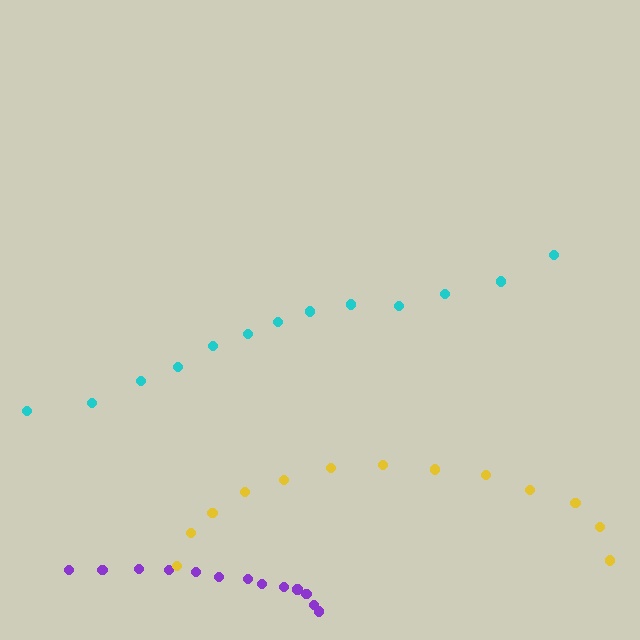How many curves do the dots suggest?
There are 3 distinct paths.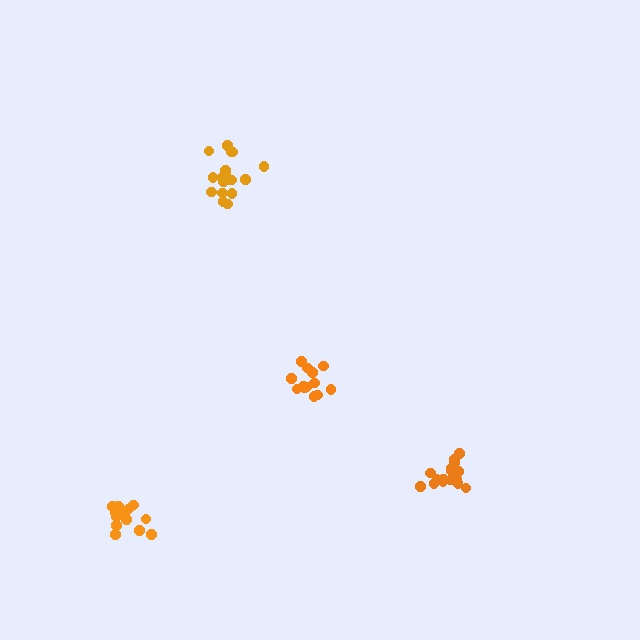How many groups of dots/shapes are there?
There are 4 groups.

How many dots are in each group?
Group 1: 15 dots, Group 2: 13 dots, Group 3: 18 dots, Group 4: 18 dots (64 total).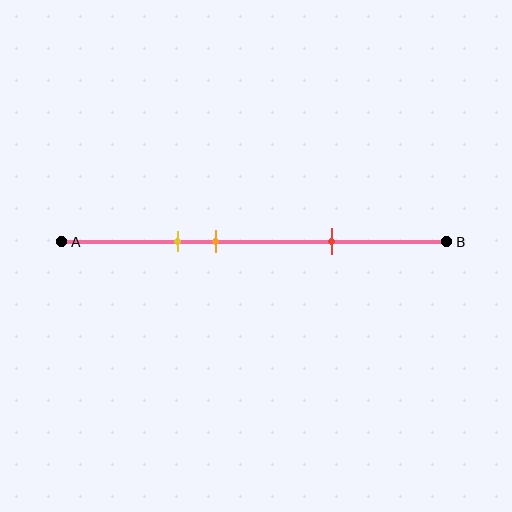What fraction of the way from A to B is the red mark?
The red mark is approximately 70% (0.7) of the way from A to B.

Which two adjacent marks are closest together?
The yellow and orange marks are the closest adjacent pair.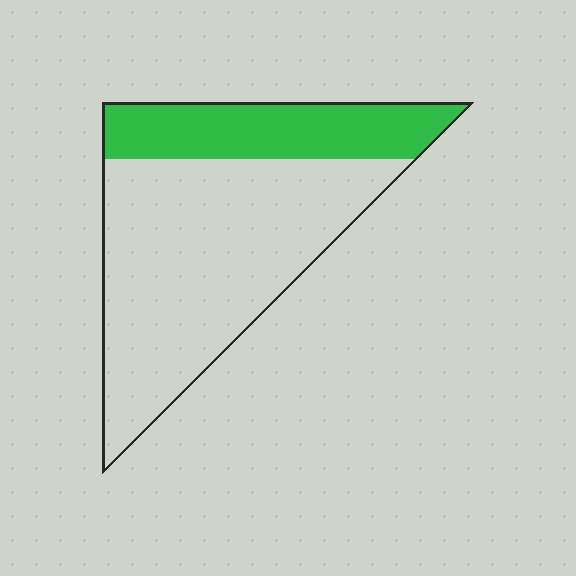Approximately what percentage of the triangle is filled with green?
Approximately 30%.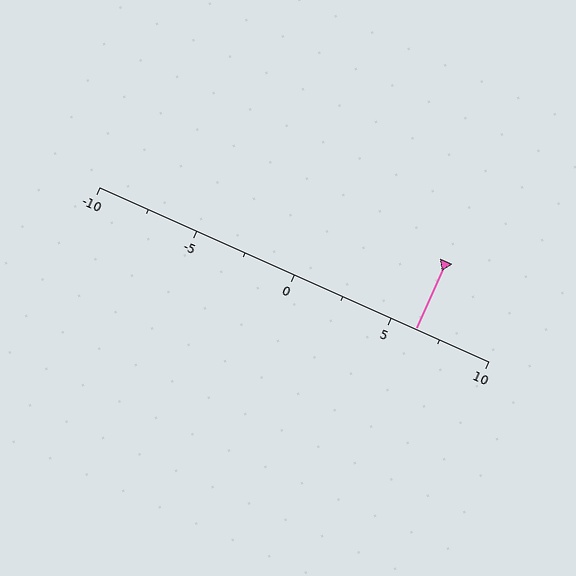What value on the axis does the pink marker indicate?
The marker indicates approximately 6.2.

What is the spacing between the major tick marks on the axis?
The major ticks are spaced 5 apart.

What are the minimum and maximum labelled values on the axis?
The axis runs from -10 to 10.